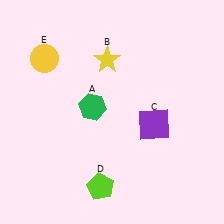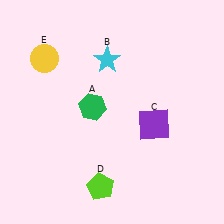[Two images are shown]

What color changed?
The star (B) changed from yellow in Image 1 to cyan in Image 2.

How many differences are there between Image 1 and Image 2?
There is 1 difference between the two images.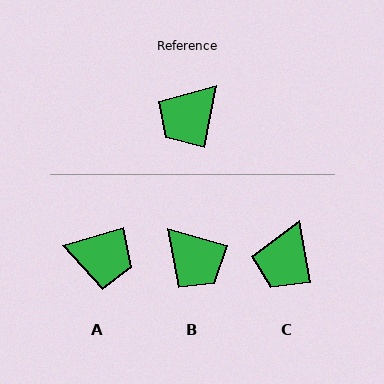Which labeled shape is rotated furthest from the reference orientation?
A, about 117 degrees away.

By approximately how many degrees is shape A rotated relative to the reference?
Approximately 117 degrees counter-clockwise.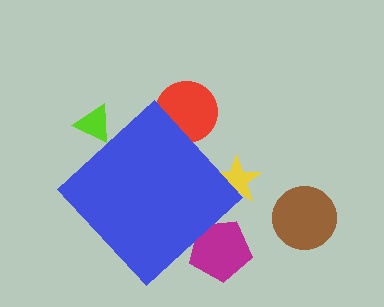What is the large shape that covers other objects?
A blue diamond.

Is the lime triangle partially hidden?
Yes, the lime triangle is partially hidden behind the blue diamond.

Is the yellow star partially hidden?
Yes, the yellow star is partially hidden behind the blue diamond.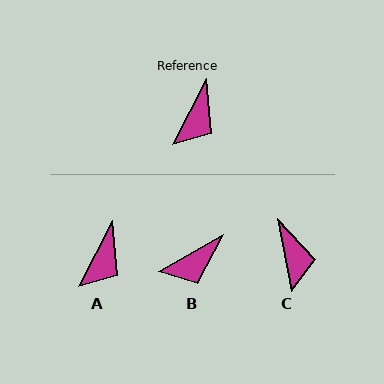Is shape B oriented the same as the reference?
No, it is off by about 33 degrees.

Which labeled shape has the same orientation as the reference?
A.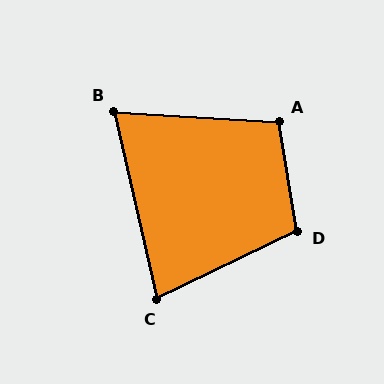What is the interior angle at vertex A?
Approximately 103 degrees (obtuse).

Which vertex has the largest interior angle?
D, at approximately 107 degrees.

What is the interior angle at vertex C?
Approximately 77 degrees (acute).